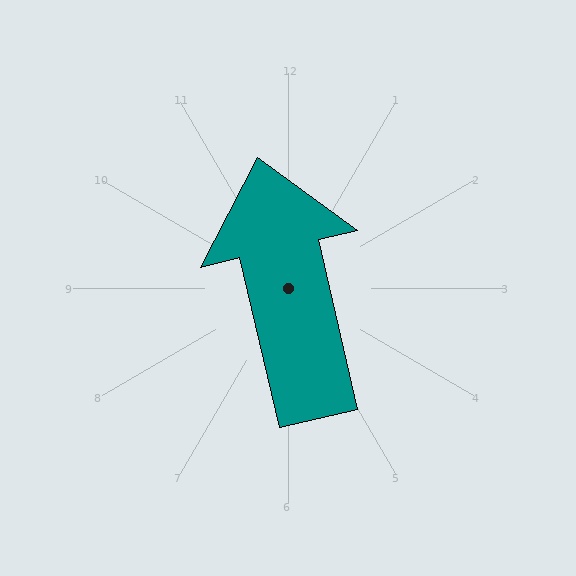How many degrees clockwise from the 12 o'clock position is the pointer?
Approximately 347 degrees.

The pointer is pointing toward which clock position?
Roughly 12 o'clock.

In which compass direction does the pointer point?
North.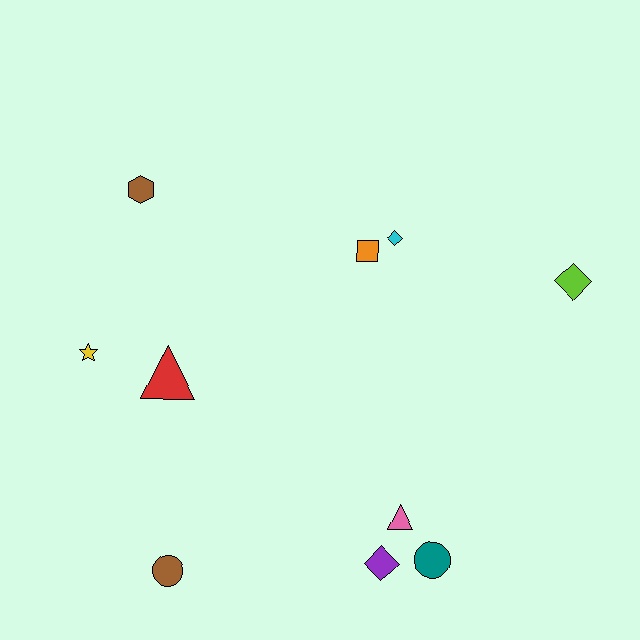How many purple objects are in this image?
There is 1 purple object.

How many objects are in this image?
There are 10 objects.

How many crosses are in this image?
There are no crosses.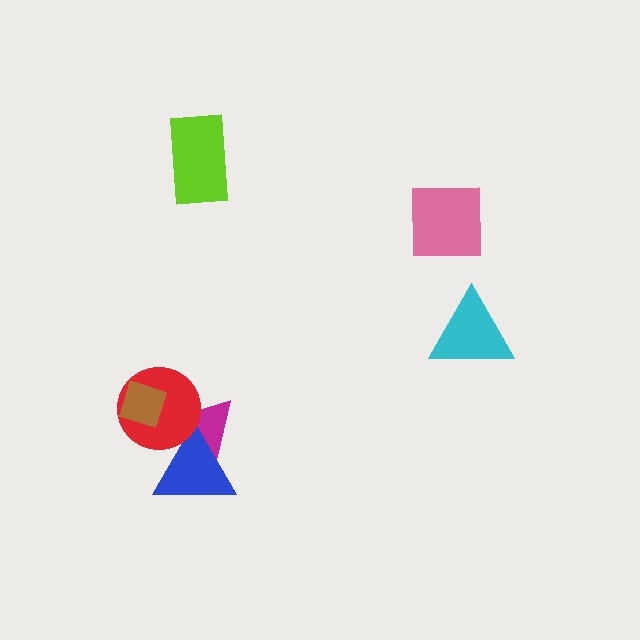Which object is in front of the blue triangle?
The red circle is in front of the blue triangle.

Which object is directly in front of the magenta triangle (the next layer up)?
The blue triangle is directly in front of the magenta triangle.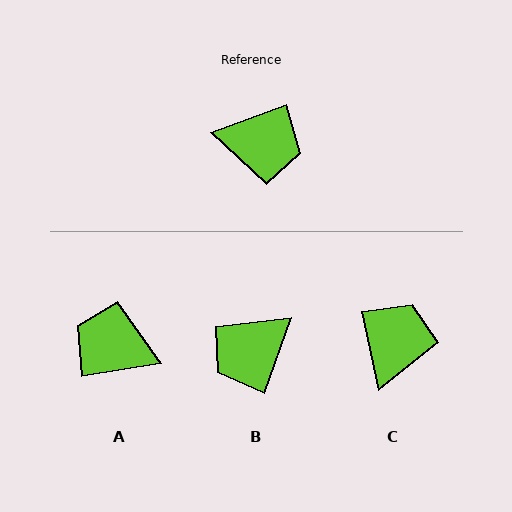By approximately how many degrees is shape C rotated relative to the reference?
Approximately 82 degrees counter-clockwise.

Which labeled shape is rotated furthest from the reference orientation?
A, about 169 degrees away.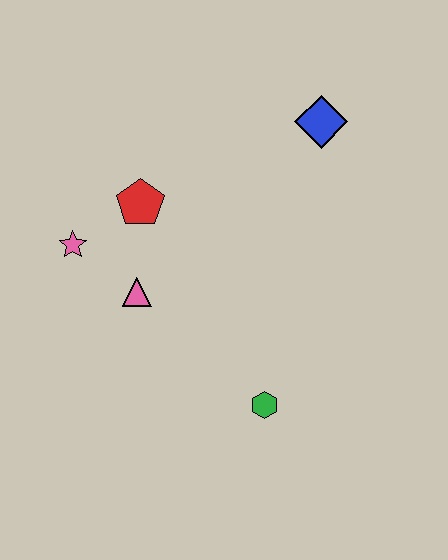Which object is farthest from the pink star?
The blue diamond is farthest from the pink star.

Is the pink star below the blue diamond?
Yes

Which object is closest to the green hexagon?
The pink triangle is closest to the green hexagon.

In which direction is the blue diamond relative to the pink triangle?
The blue diamond is to the right of the pink triangle.